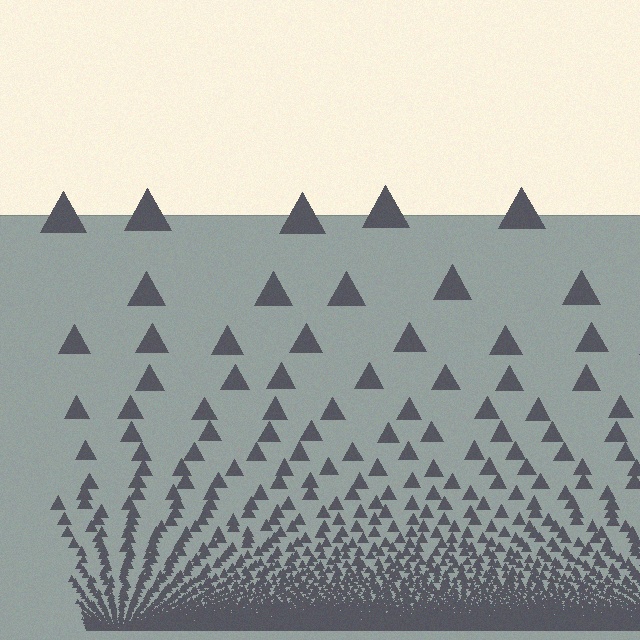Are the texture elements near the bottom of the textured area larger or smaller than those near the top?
Smaller. The gradient is inverted — elements near the bottom are smaller and denser.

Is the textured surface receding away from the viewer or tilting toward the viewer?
The surface appears to tilt toward the viewer. Texture elements get larger and sparser toward the top.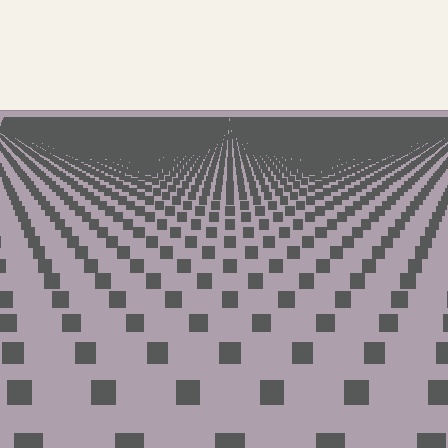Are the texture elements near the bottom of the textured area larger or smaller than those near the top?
Larger. Near the bottom, elements are closer to the viewer and appear at a bigger on-screen size.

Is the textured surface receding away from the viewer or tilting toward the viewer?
The surface is receding away from the viewer. Texture elements get smaller and denser toward the top.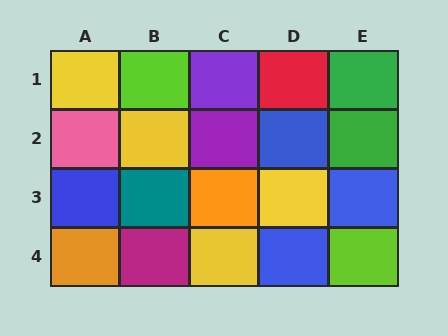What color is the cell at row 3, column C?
Orange.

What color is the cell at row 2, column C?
Purple.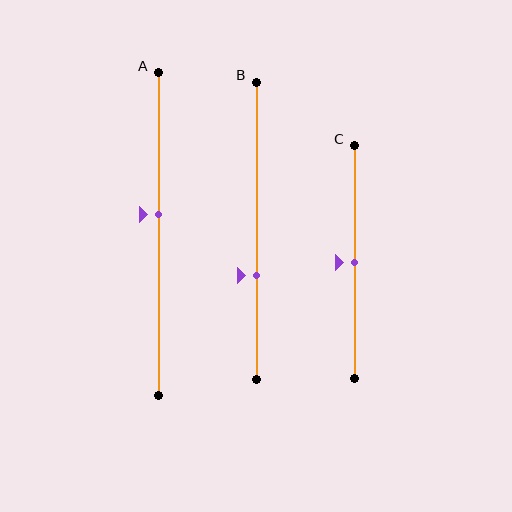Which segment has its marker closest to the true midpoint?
Segment C has its marker closest to the true midpoint.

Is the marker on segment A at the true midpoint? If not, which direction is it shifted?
No, the marker on segment A is shifted upward by about 6% of the segment length.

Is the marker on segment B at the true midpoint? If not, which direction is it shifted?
No, the marker on segment B is shifted downward by about 15% of the segment length.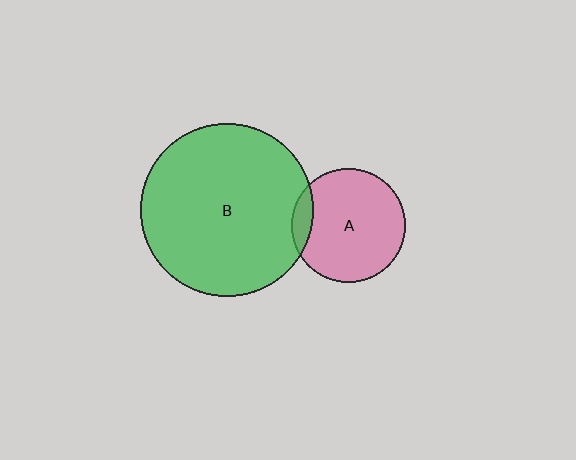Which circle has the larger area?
Circle B (green).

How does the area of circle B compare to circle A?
Approximately 2.3 times.